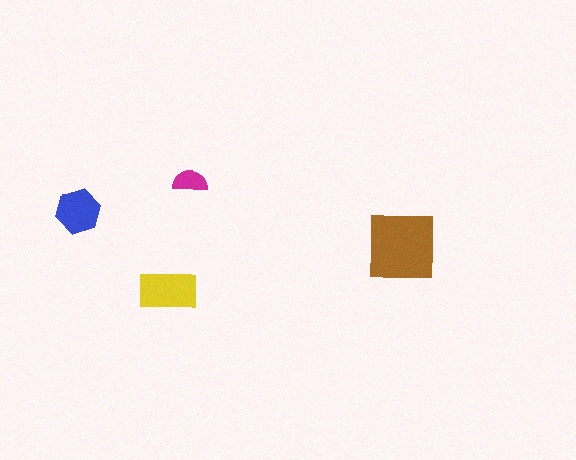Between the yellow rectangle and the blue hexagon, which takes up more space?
The yellow rectangle.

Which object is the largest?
The brown square.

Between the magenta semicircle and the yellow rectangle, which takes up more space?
The yellow rectangle.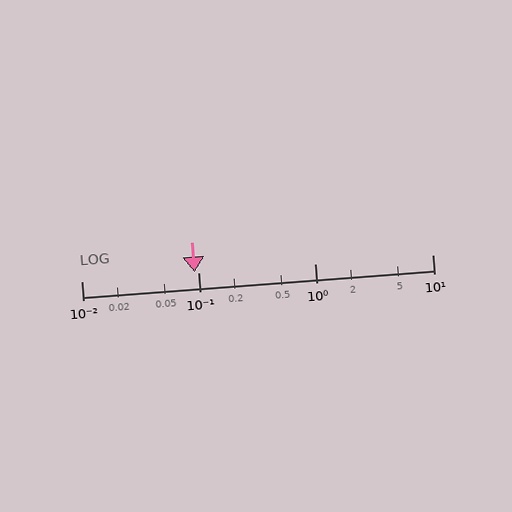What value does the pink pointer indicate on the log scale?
The pointer indicates approximately 0.092.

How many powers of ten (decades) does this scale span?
The scale spans 3 decades, from 0.01 to 10.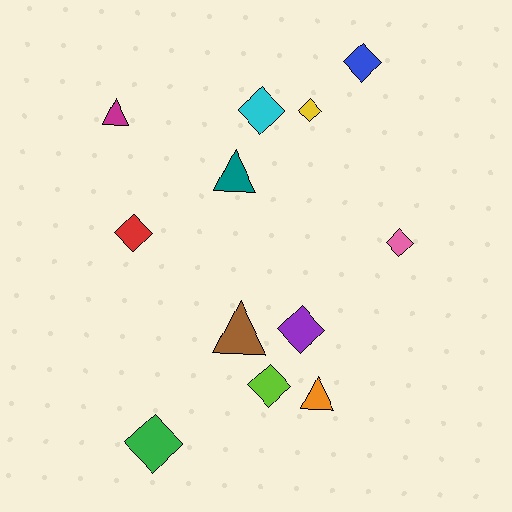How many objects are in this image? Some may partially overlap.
There are 12 objects.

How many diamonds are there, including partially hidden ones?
There are 8 diamonds.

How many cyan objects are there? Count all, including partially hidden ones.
There is 1 cyan object.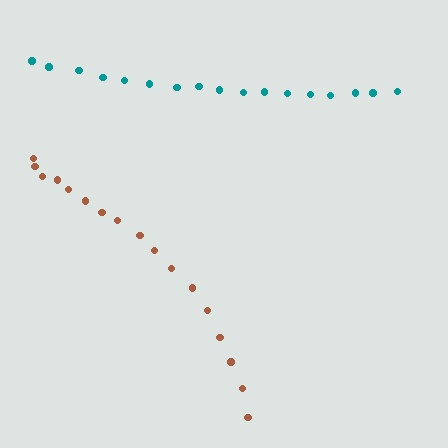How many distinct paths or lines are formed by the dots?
There are 2 distinct paths.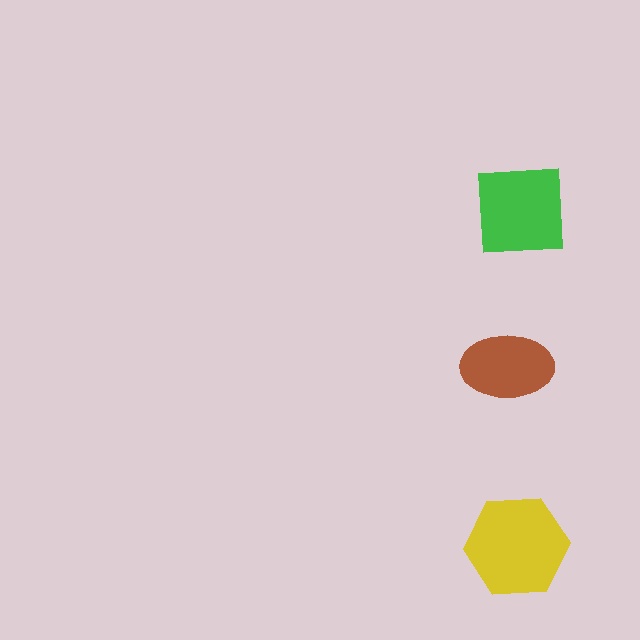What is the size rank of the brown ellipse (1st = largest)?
3rd.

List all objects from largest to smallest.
The yellow hexagon, the green square, the brown ellipse.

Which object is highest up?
The green square is topmost.